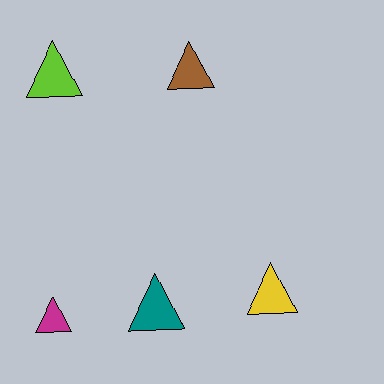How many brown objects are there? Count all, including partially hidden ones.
There is 1 brown object.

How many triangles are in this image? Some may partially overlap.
There are 5 triangles.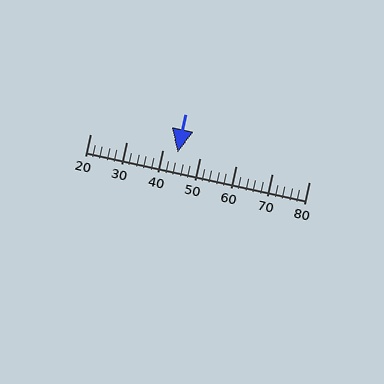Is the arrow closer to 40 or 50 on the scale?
The arrow is closer to 40.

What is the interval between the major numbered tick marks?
The major tick marks are spaced 10 units apart.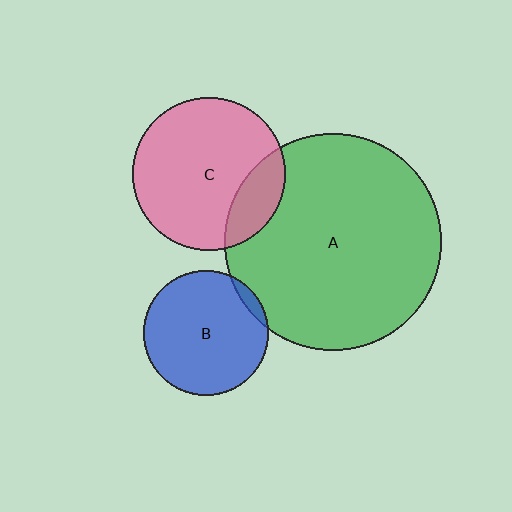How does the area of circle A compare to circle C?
Approximately 2.0 times.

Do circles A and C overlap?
Yes.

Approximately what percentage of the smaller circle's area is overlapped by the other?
Approximately 20%.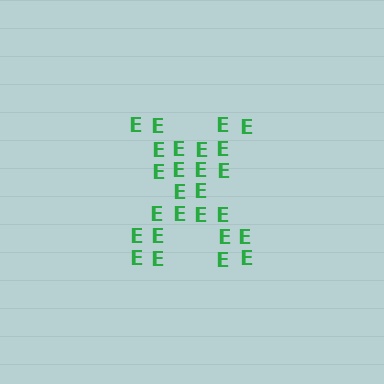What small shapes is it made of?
It is made of small letter E's.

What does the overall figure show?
The overall figure shows the letter X.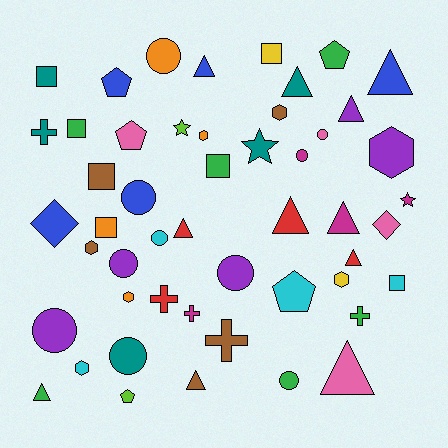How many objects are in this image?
There are 50 objects.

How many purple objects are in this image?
There are 5 purple objects.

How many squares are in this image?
There are 7 squares.